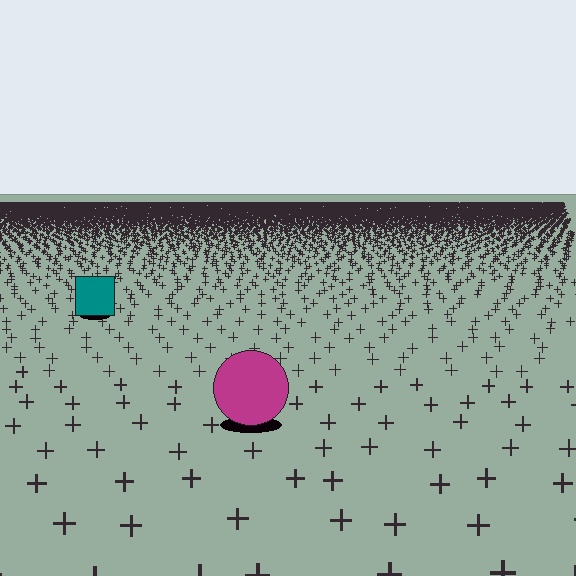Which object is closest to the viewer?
The magenta circle is closest. The texture marks near it are larger and more spread out.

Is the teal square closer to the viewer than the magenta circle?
No. The magenta circle is closer — you can tell from the texture gradient: the ground texture is coarser near it.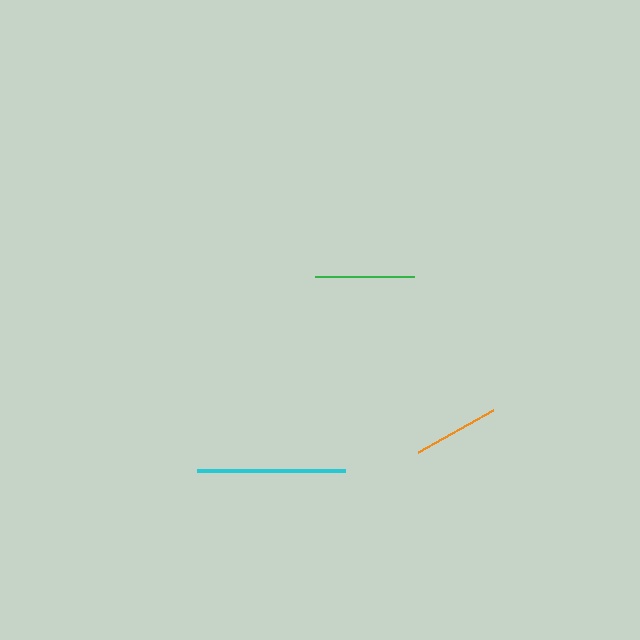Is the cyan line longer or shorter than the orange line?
The cyan line is longer than the orange line.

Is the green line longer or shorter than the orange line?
The green line is longer than the orange line.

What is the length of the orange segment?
The orange segment is approximately 86 pixels long.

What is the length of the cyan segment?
The cyan segment is approximately 148 pixels long.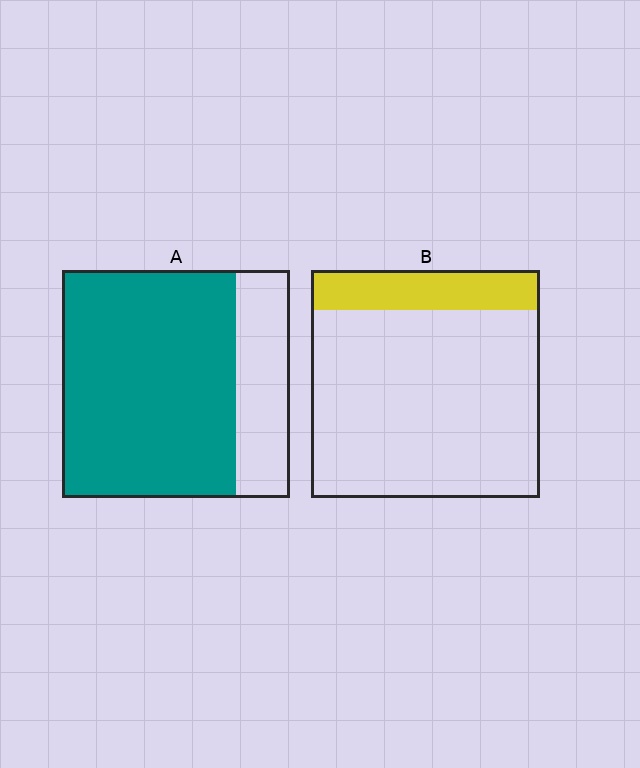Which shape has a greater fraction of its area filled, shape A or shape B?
Shape A.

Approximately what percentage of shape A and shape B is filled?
A is approximately 75% and B is approximately 20%.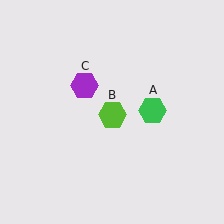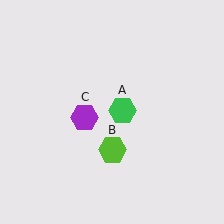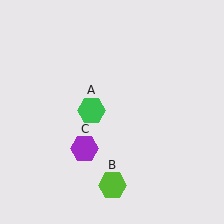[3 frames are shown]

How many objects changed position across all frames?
3 objects changed position: green hexagon (object A), lime hexagon (object B), purple hexagon (object C).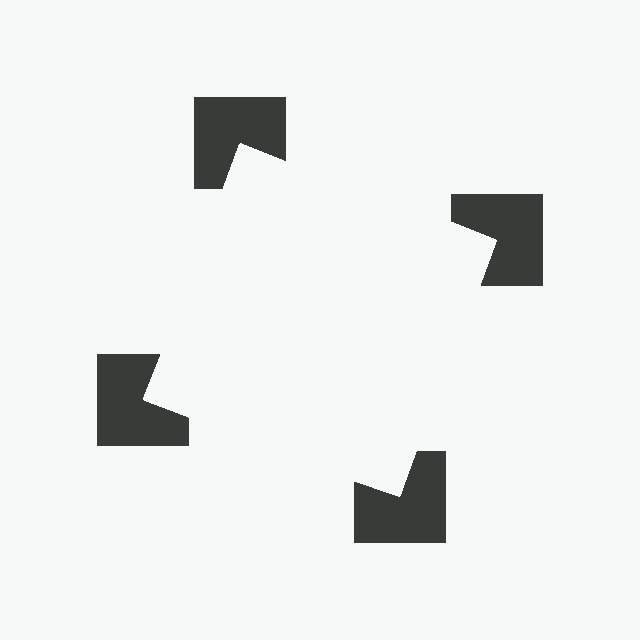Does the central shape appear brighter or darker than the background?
It typically appears slightly brighter than the background, even though no actual brightness change is drawn.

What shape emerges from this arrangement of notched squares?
An illusory square — its edges are inferred from the aligned wedge cuts in the notched squares, not physically drawn.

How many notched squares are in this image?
There are 4 — one at each vertex of the illusory square.